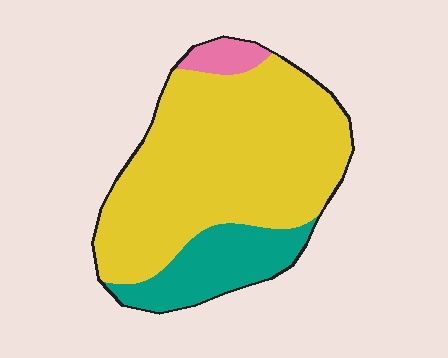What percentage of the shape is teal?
Teal takes up about one fifth (1/5) of the shape.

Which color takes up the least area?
Pink, at roughly 5%.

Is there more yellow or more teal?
Yellow.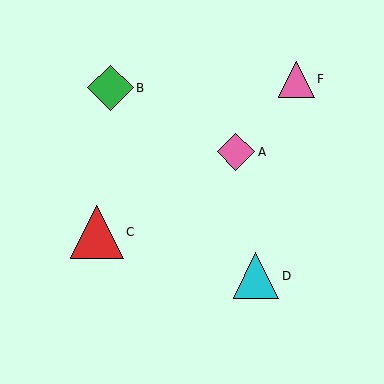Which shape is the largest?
The red triangle (labeled C) is the largest.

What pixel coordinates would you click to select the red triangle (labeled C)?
Click at (97, 232) to select the red triangle C.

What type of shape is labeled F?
Shape F is a pink triangle.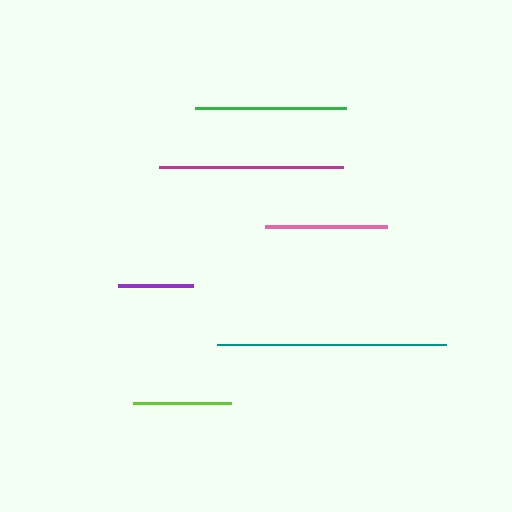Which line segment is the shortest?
The purple line is the shortest at approximately 76 pixels.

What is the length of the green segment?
The green segment is approximately 151 pixels long.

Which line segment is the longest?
The teal line is the longest at approximately 229 pixels.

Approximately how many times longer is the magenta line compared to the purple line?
The magenta line is approximately 2.4 times the length of the purple line.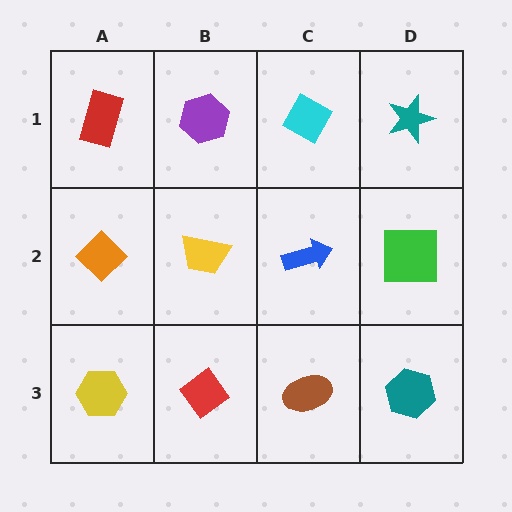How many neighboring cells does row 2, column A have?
3.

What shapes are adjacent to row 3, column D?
A green square (row 2, column D), a brown ellipse (row 3, column C).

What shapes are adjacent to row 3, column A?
An orange diamond (row 2, column A), a red diamond (row 3, column B).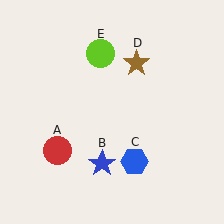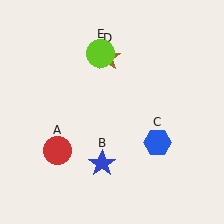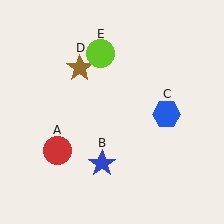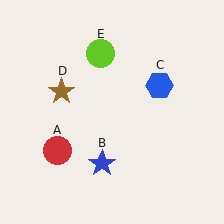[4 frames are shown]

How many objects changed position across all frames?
2 objects changed position: blue hexagon (object C), brown star (object D).